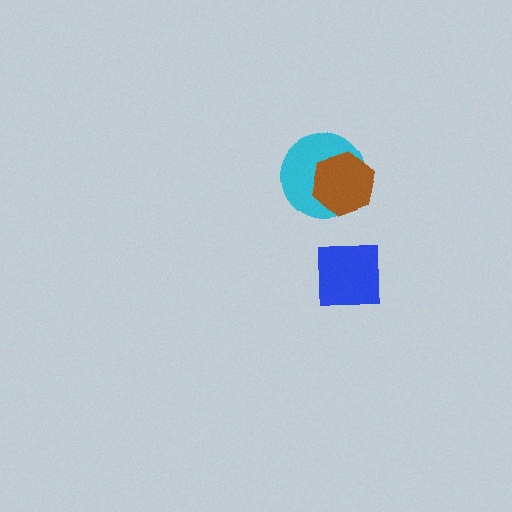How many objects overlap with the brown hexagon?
1 object overlaps with the brown hexagon.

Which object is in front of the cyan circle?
The brown hexagon is in front of the cyan circle.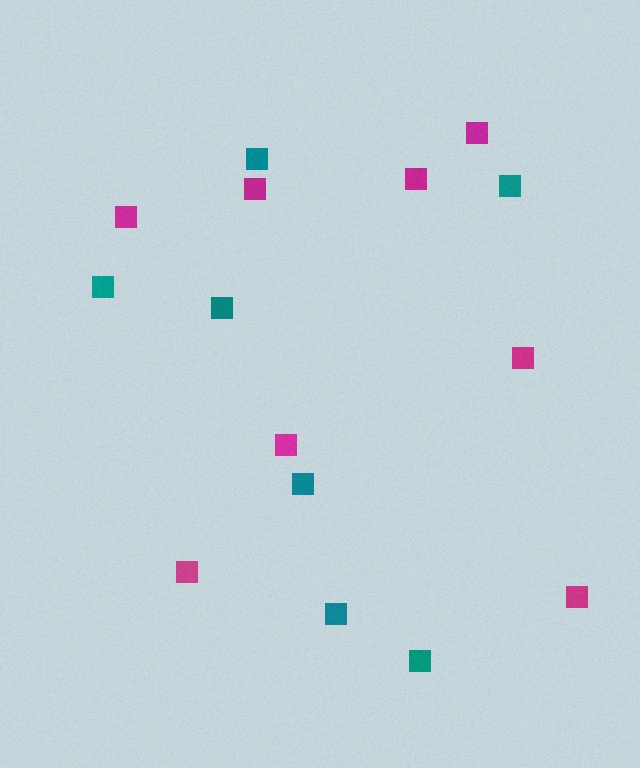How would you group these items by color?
There are 2 groups: one group of teal squares (7) and one group of magenta squares (8).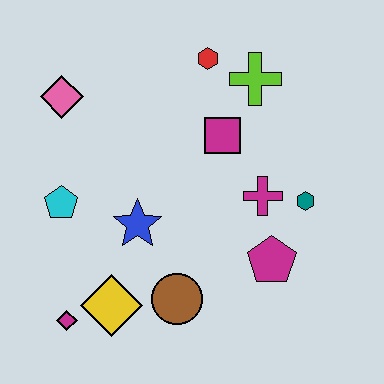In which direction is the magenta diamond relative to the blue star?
The magenta diamond is below the blue star.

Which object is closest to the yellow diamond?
The magenta diamond is closest to the yellow diamond.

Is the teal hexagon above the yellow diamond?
Yes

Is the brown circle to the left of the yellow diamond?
No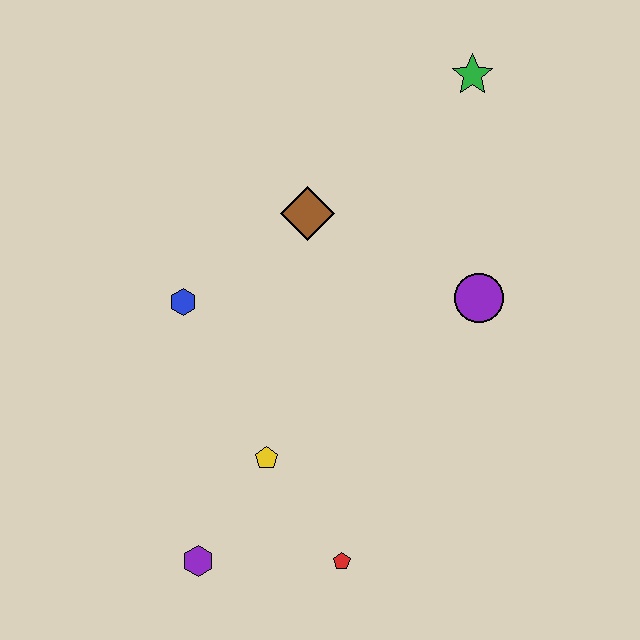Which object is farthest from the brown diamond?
The purple hexagon is farthest from the brown diamond.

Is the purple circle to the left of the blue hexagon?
No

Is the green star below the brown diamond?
No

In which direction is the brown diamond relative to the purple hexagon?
The brown diamond is above the purple hexagon.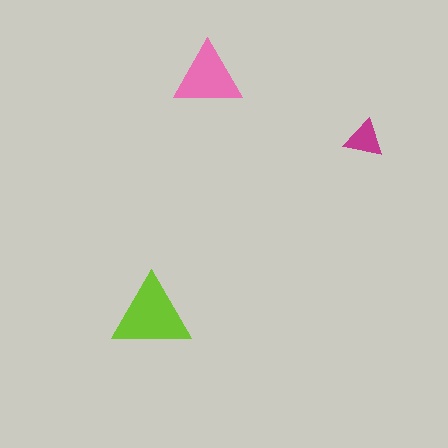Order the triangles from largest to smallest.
the lime one, the pink one, the magenta one.